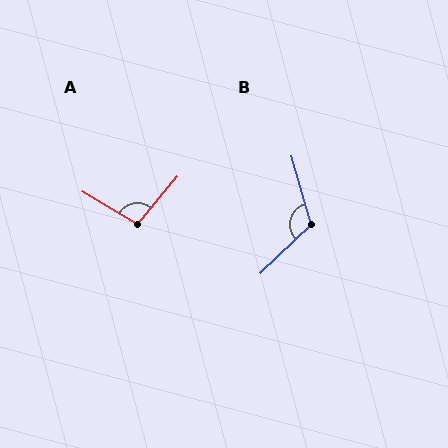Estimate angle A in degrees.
Approximately 99 degrees.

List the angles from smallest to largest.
A (99°), B (118°).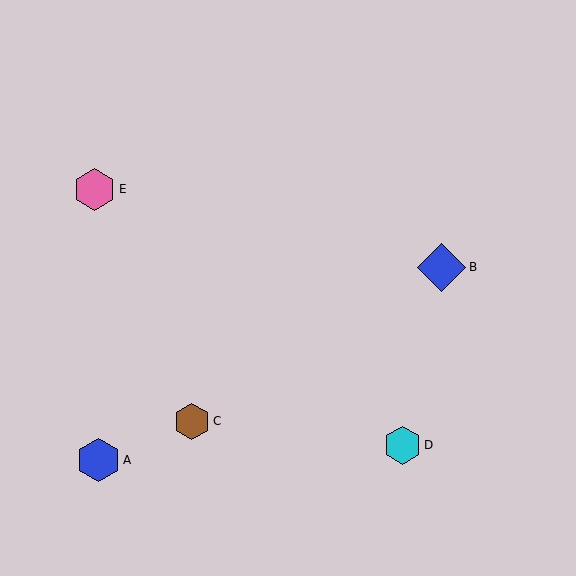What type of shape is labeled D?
Shape D is a cyan hexagon.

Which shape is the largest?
The blue diamond (labeled B) is the largest.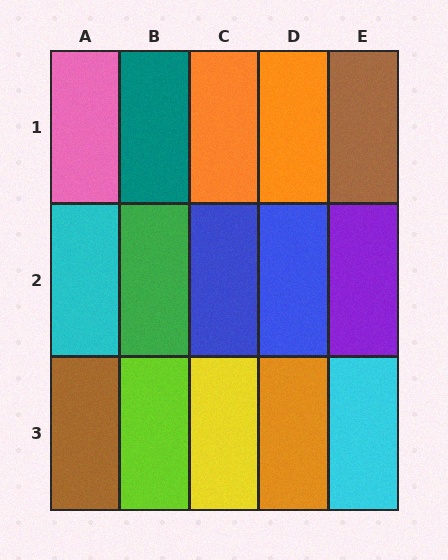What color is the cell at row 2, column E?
Purple.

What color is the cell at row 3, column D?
Orange.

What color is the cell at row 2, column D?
Blue.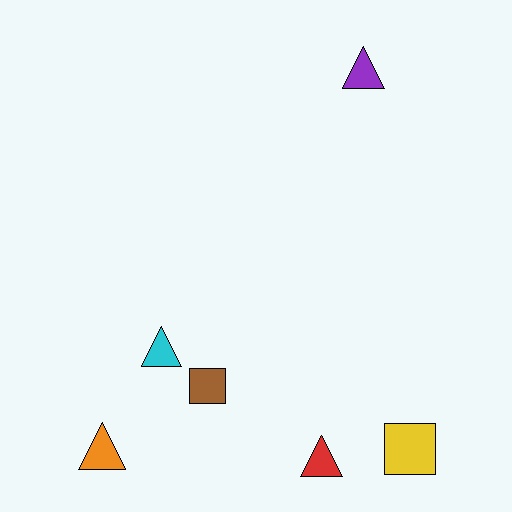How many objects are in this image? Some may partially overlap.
There are 6 objects.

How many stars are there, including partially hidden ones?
There are no stars.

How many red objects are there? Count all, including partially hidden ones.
There is 1 red object.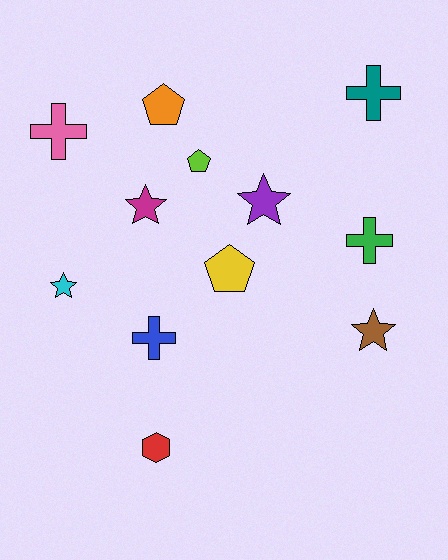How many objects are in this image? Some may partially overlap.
There are 12 objects.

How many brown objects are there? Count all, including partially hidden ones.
There is 1 brown object.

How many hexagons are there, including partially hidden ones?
There is 1 hexagon.